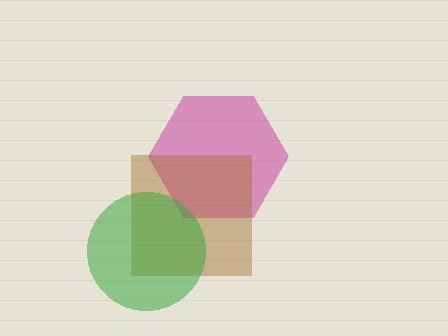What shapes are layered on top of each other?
The layered shapes are: a magenta hexagon, a brown square, a green circle.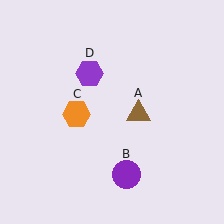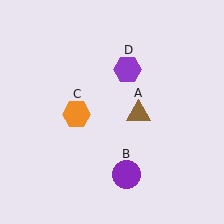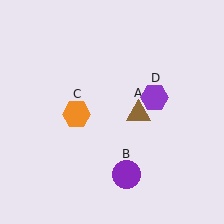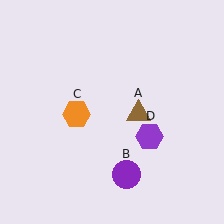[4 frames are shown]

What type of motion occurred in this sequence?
The purple hexagon (object D) rotated clockwise around the center of the scene.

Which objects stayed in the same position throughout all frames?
Brown triangle (object A) and purple circle (object B) and orange hexagon (object C) remained stationary.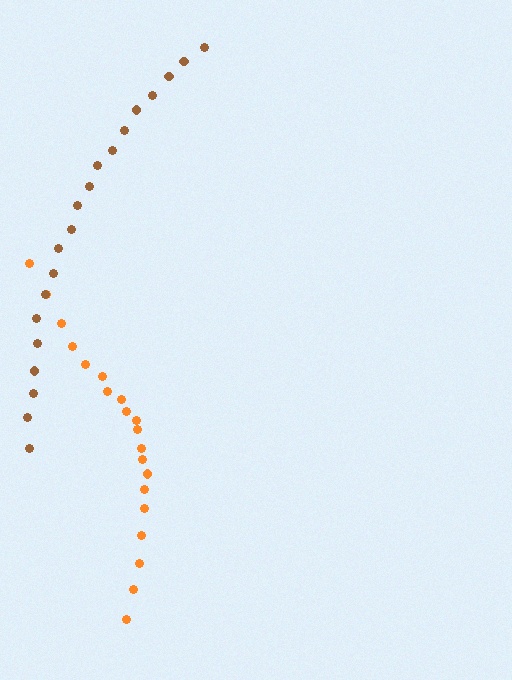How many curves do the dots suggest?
There are 2 distinct paths.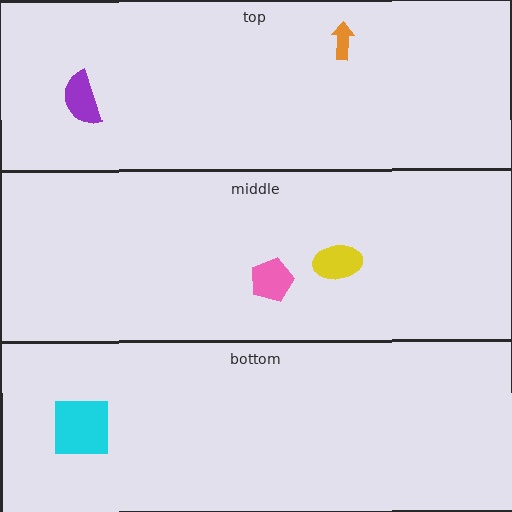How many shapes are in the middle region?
2.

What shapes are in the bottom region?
The cyan square.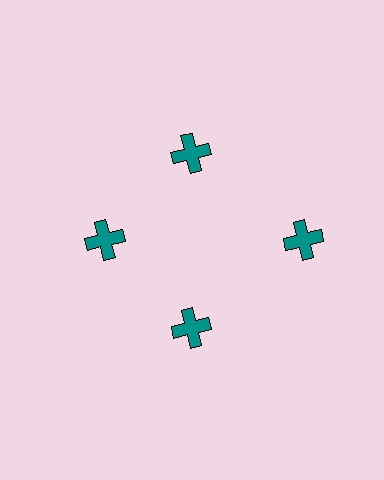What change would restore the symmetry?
The symmetry would be restored by moving it inward, back onto the ring so that all 4 crosses sit at equal angles and equal distance from the center.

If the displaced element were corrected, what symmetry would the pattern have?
It would have 4-fold rotational symmetry — the pattern would map onto itself every 90 degrees.